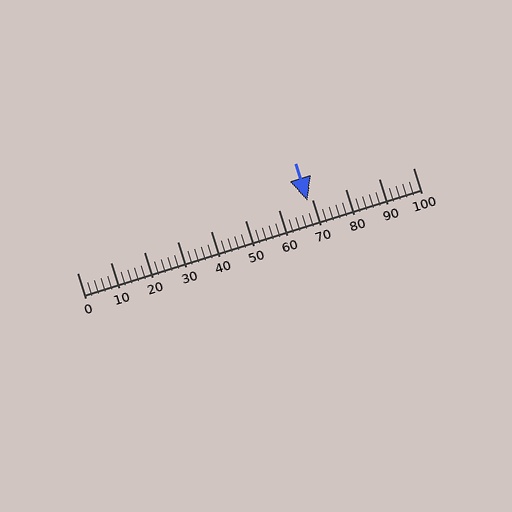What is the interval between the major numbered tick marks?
The major tick marks are spaced 10 units apart.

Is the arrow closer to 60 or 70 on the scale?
The arrow is closer to 70.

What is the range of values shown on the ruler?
The ruler shows values from 0 to 100.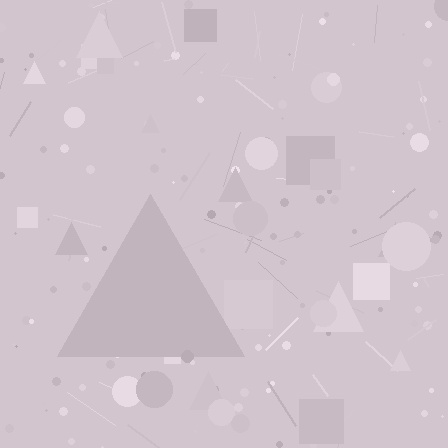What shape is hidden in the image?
A triangle is hidden in the image.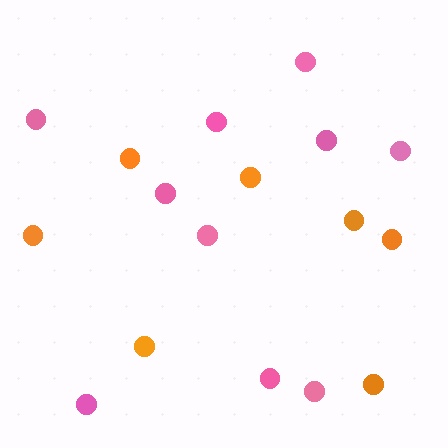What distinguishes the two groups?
There are 2 groups: one group of orange circles (7) and one group of pink circles (10).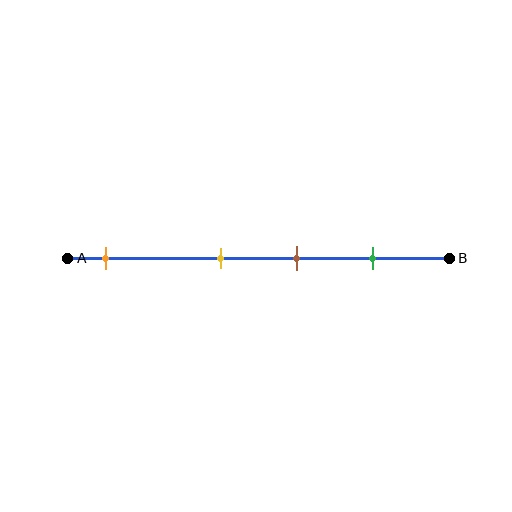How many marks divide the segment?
There are 4 marks dividing the segment.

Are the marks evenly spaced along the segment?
No, the marks are not evenly spaced.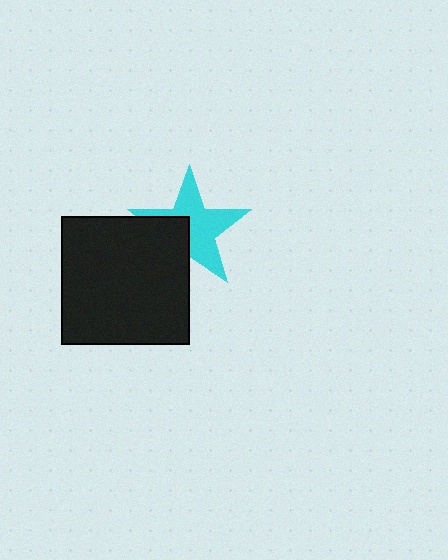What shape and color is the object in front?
The object in front is a black square.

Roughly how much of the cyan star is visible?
About half of it is visible (roughly 64%).